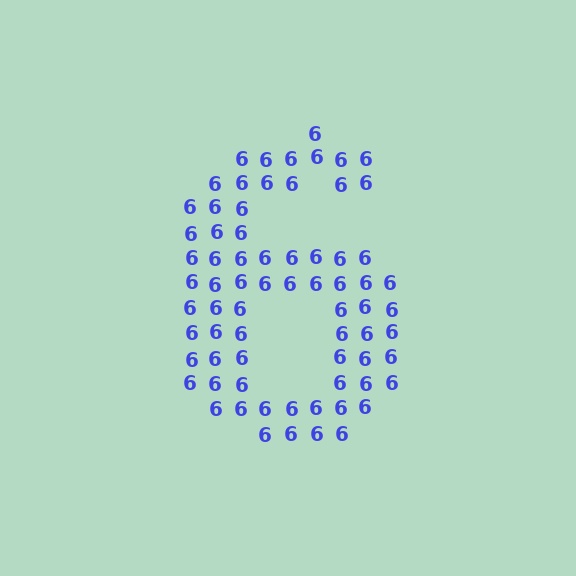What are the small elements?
The small elements are digit 6's.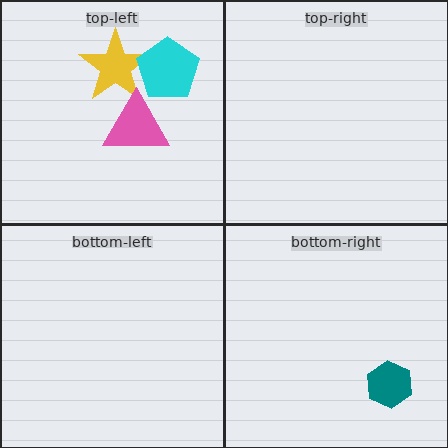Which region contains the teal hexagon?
The bottom-right region.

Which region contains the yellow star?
The top-left region.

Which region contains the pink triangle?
The top-left region.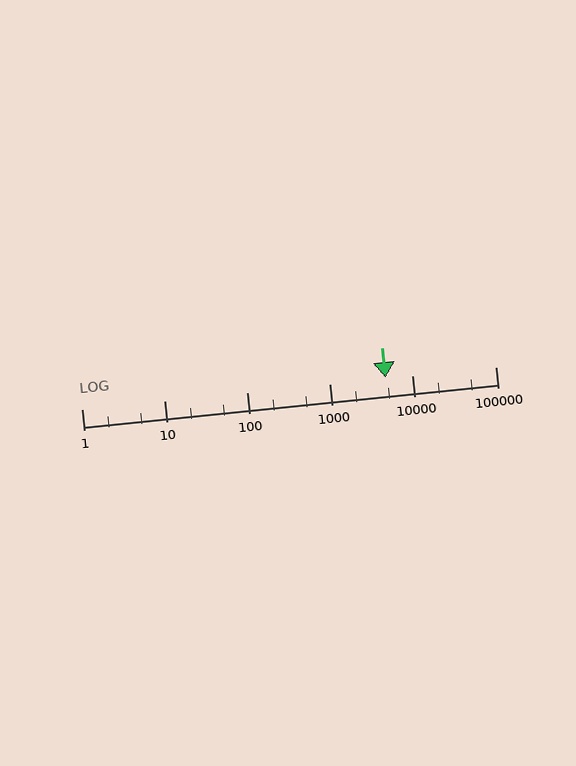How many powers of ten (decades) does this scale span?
The scale spans 5 decades, from 1 to 100000.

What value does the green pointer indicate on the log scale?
The pointer indicates approximately 4700.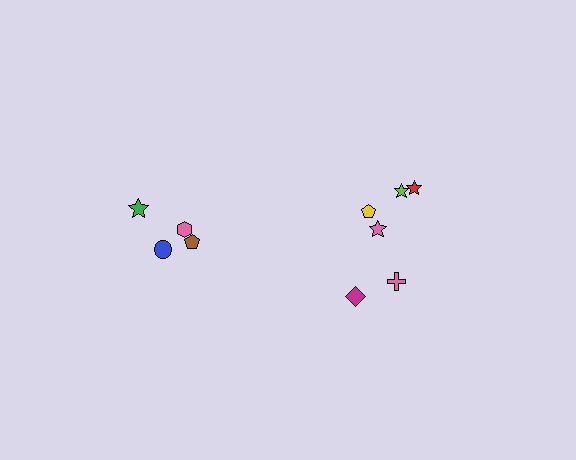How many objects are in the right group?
There are 6 objects.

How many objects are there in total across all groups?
There are 10 objects.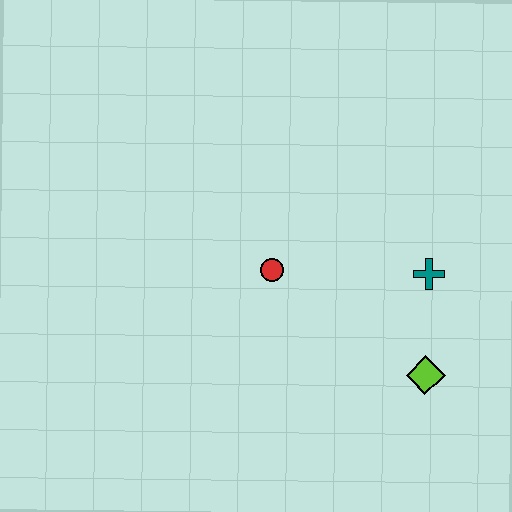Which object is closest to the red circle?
The teal cross is closest to the red circle.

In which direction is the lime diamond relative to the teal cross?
The lime diamond is below the teal cross.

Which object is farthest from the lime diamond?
The red circle is farthest from the lime diamond.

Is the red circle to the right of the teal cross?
No